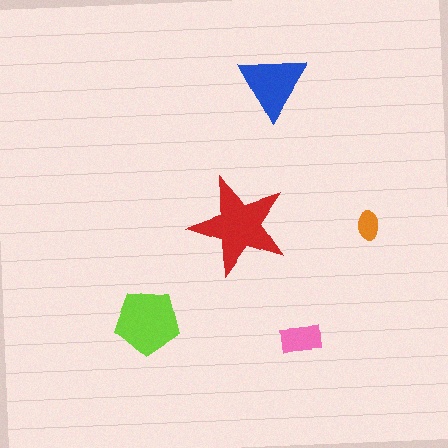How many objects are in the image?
There are 5 objects in the image.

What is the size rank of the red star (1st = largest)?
1st.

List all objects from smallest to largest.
The orange ellipse, the pink rectangle, the blue triangle, the lime pentagon, the red star.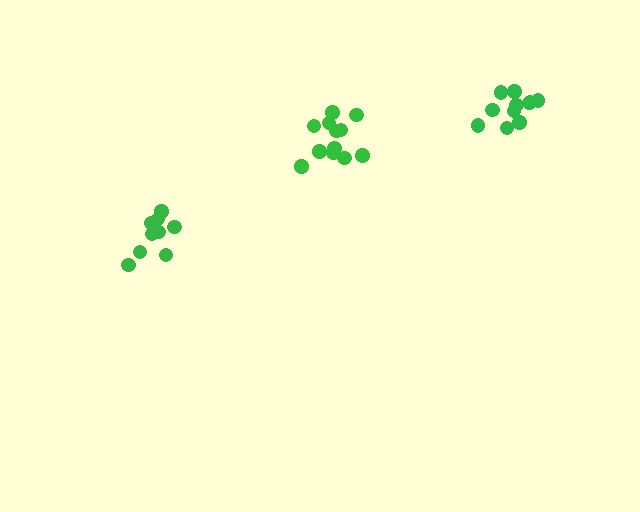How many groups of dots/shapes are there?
There are 3 groups.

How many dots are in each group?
Group 1: 11 dots, Group 2: 12 dots, Group 3: 9 dots (32 total).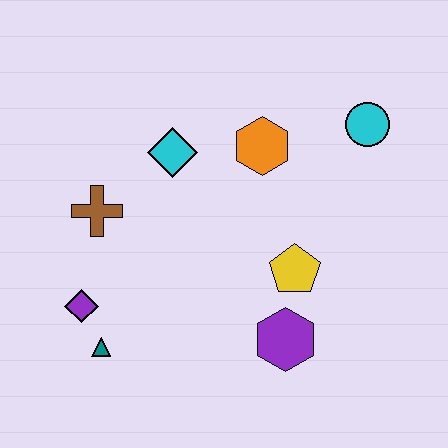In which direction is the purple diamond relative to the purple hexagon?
The purple diamond is to the left of the purple hexagon.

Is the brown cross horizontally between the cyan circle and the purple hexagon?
No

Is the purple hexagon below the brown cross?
Yes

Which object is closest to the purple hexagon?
The yellow pentagon is closest to the purple hexagon.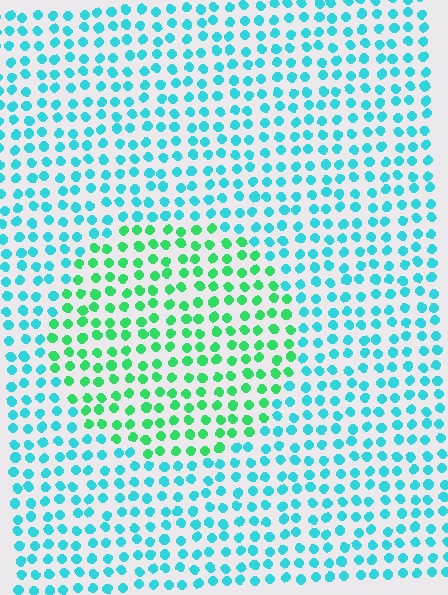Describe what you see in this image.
The image is filled with small cyan elements in a uniform arrangement. A circle-shaped region is visible where the elements are tinted to a slightly different hue, forming a subtle color boundary.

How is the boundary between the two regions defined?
The boundary is defined purely by a slight shift in hue (about 45 degrees). Spacing, size, and orientation are identical on both sides.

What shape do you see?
I see a circle.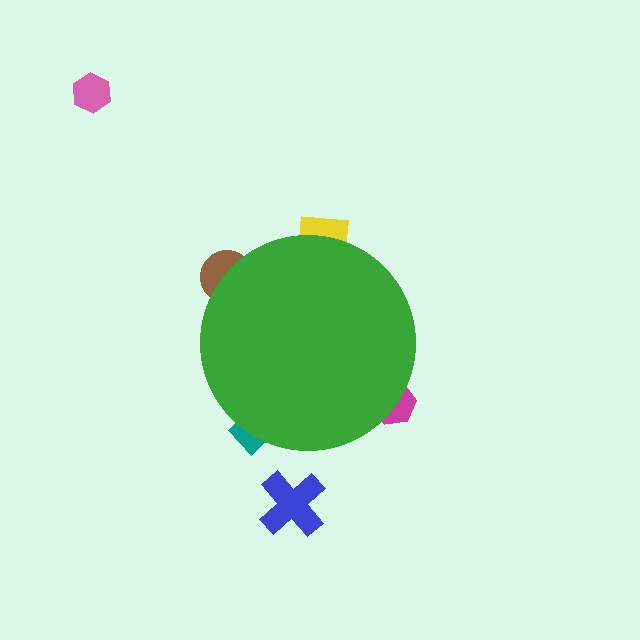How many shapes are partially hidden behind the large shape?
4 shapes are partially hidden.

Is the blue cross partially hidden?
No, the blue cross is fully visible.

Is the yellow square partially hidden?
Yes, the yellow square is partially hidden behind the green circle.